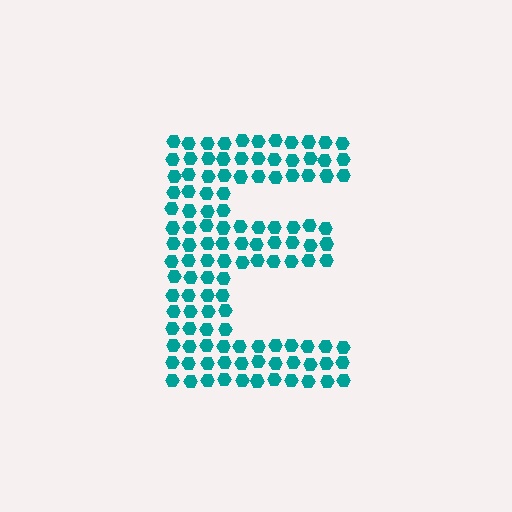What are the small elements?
The small elements are hexagons.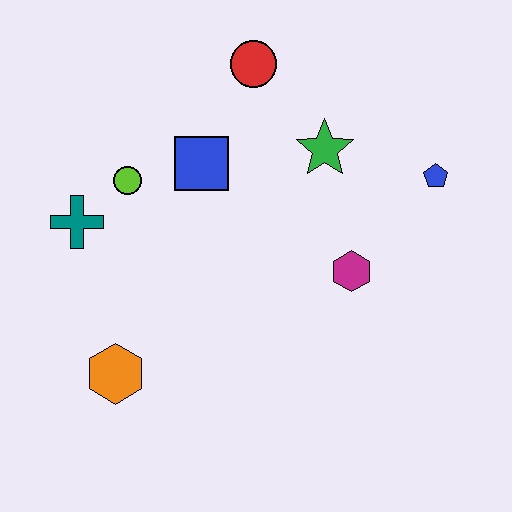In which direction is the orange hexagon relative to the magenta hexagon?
The orange hexagon is to the left of the magenta hexagon.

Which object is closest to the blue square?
The lime circle is closest to the blue square.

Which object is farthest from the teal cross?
The blue pentagon is farthest from the teal cross.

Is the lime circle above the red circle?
No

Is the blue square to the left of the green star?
Yes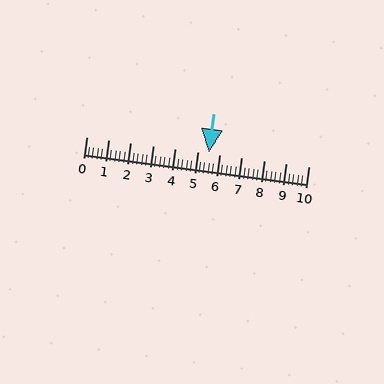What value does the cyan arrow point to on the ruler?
The cyan arrow points to approximately 5.5.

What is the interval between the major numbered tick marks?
The major tick marks are spaced 1 units apart.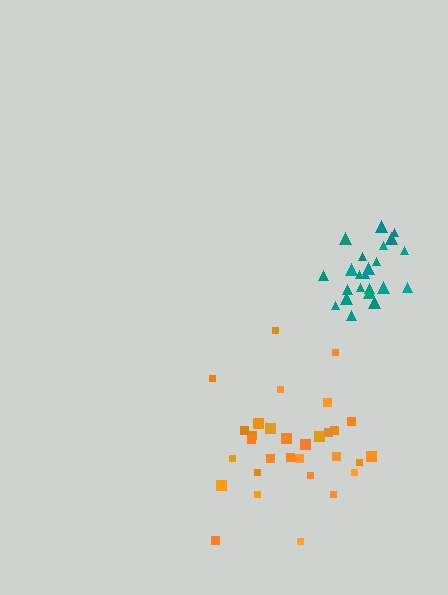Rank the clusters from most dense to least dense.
teal, orange.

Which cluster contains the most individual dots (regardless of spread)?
Orange (31).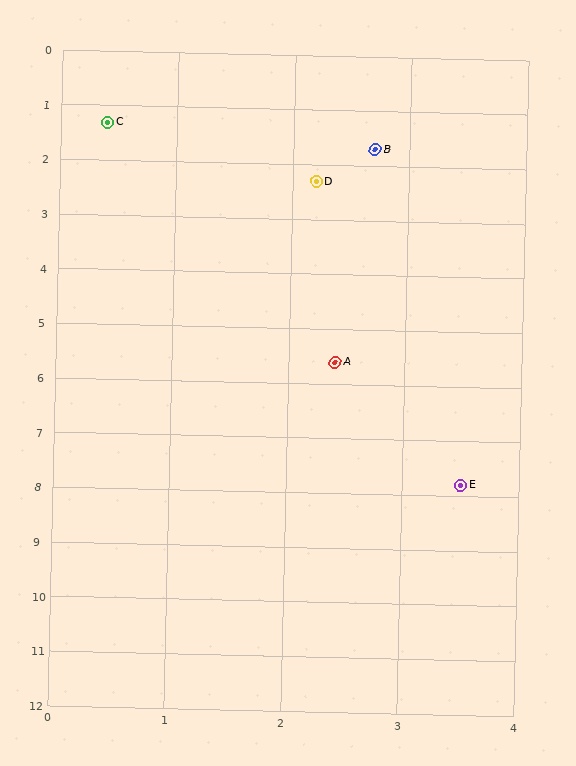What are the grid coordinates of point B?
Point B is at approximately (2.7, 1.7).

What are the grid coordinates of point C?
Point C is at approximately (0.4, 1.3).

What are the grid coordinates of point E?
Point E is at approximately (3.5, 7.8).